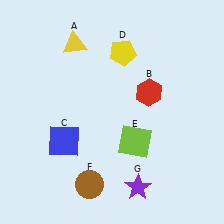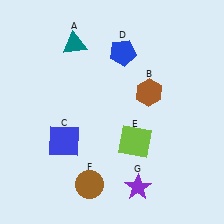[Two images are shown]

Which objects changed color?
A changed from yellow to teal. B changed from red to brown. D changed from yellow to blue.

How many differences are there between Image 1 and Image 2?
There are 3 differences between the two images.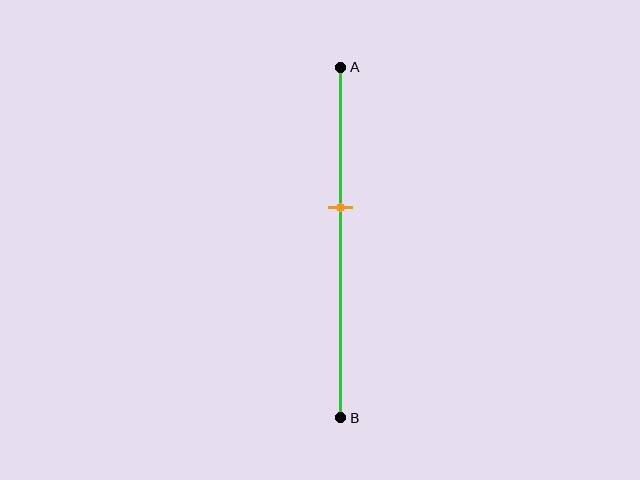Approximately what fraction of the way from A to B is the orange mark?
The orange mark is approximately 40% of the way from A to B.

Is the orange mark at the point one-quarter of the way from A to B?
No, the mark is at about 40% from A, not at the 25% one-quarter point.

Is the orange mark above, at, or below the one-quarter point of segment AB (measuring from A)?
The orange mark is below the one-quarter point of segment AB.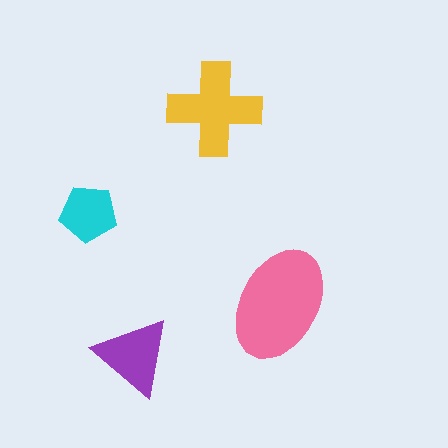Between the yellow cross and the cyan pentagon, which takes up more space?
The yellow cross.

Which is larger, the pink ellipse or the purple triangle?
The pink ellipse.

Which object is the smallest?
The cyan pentagon.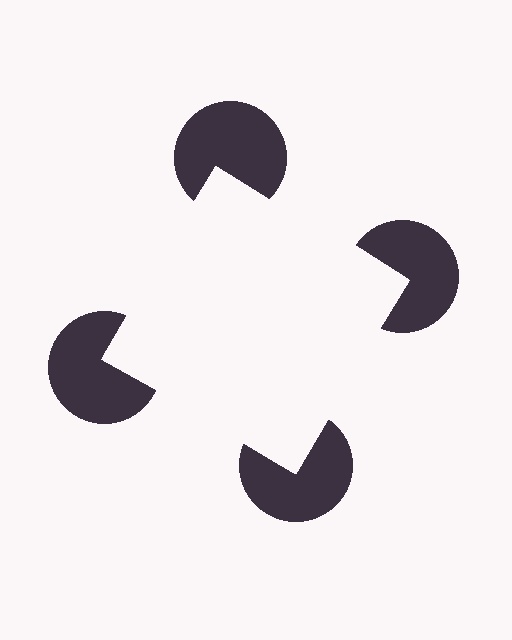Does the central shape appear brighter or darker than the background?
It typically appears slightly brighter than the background, even though no actual brightness change is drawn.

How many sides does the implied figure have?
4 sides.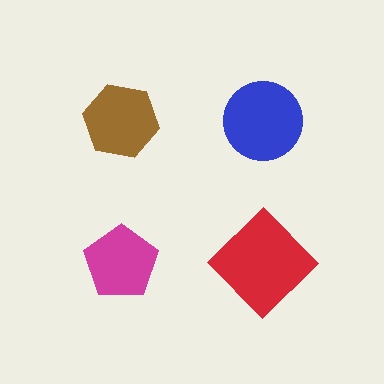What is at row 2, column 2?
A red diamond.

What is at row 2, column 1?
A magenta pentagon.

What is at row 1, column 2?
A blue circle.